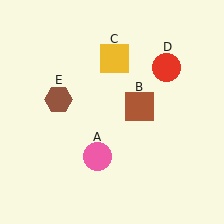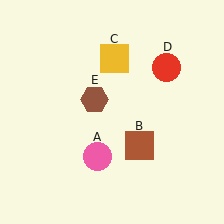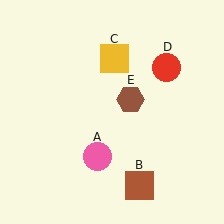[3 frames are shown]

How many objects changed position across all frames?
2 objects changed position: brown square (object B), brown hexagon (object E).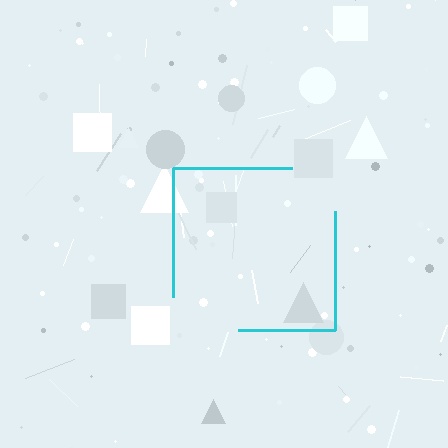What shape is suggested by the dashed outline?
The dashed outline suggests a square.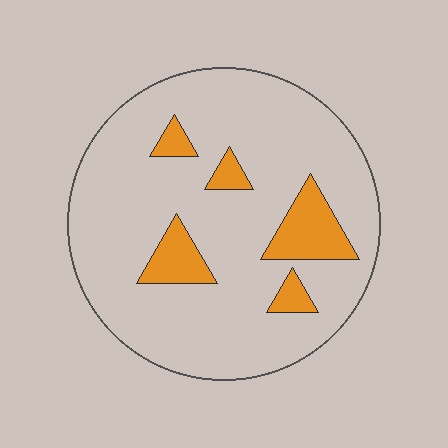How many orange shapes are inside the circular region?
5.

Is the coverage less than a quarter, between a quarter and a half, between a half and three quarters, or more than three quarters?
Less than a quarter.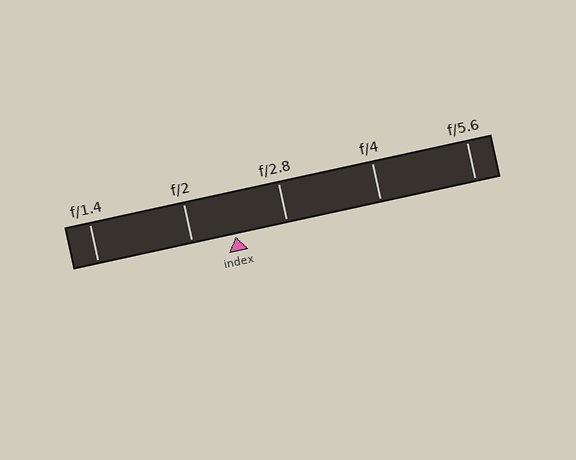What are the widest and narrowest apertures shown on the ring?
The widest aperture shown is f/1.4 and the narrowest is f/5.6.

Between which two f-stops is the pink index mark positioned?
The index mark is between f/2 and f/2.8.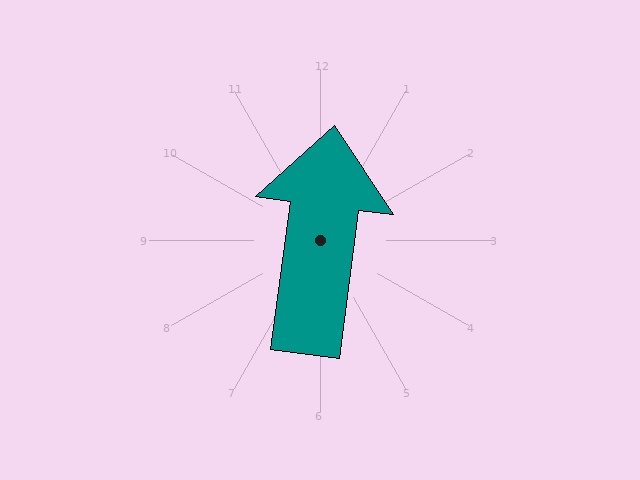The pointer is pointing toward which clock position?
Roughly 12 o'clock.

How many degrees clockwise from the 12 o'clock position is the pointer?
Approximately 7 degrees.